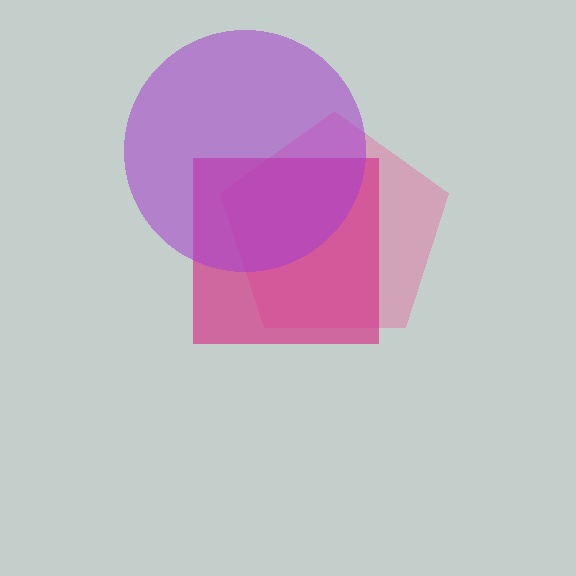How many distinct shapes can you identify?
There are 3 distinct shapes: a pink pentagon, a magenta square, a purple circle.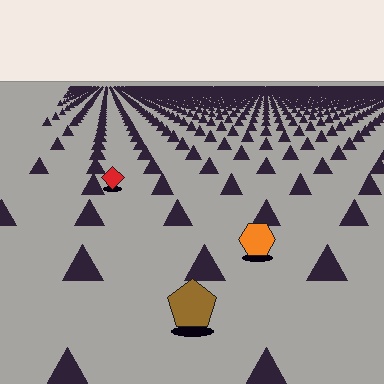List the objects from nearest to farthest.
From nearest to farthest: the brown pentagon, the orange hexagon, the red diamond.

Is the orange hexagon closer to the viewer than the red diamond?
Yes. The orange hexagon is closer — you can tell from the texture gradient: the ground texture is coarser near it.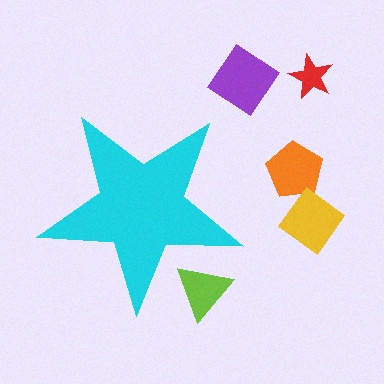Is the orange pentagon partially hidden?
No, the orange pentagon is fully visible.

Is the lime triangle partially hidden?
Yes, the lime triangle is partially hidden behind the cyan star.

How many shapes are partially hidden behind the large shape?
1 shape is partially hidden.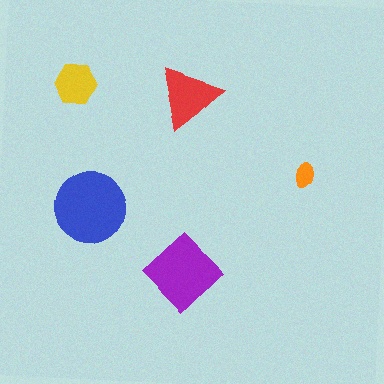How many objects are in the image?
There are 5 objects in the image.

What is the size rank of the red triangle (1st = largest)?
3rd.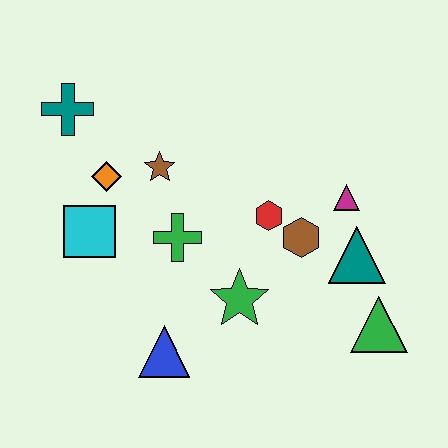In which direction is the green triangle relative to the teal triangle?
The green triangle is below the teal triangle.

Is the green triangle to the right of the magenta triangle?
Yes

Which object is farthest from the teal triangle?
The teal cross is farthest from the teal triangle.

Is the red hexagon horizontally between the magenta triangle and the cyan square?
Yes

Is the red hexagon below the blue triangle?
No